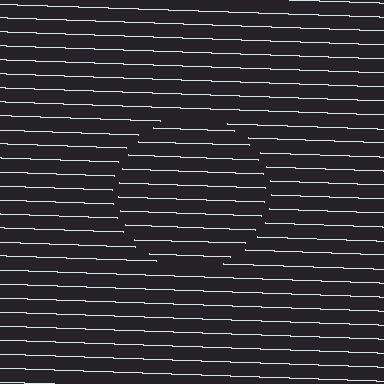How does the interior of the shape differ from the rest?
The interior of the shape contains the same grating, shifted by half a period — the contour is defined by the phase discontinuity where line-ends from the inner and outer gratings abut.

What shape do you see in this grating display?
An illusory circle. The interior of the shape contains the same grating, shifted by half a period — the contour is defined by the phase discontinuity where line-ends from the inner and outer gratings abut.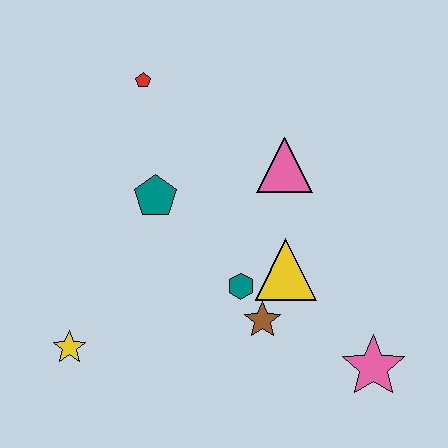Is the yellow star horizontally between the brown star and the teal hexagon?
No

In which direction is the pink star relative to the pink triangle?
The pink star is below the pink triangle.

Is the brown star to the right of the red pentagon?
Yes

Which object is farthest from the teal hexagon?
The red pentagon is farthest from the teal hexagon.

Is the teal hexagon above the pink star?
Yes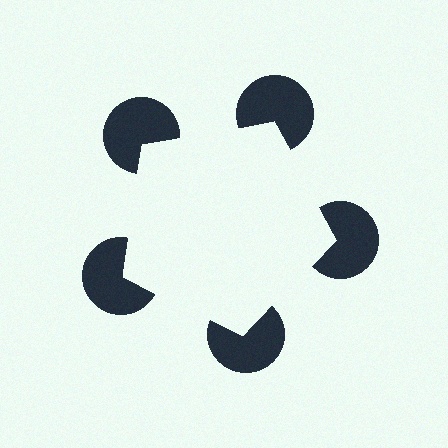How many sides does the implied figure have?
5 sides.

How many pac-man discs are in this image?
There are 5 — one at each vertex of the illusory pentagon.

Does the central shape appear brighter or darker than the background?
It typically appears slightly brighter than the background, even though no actual brightness change is drawn.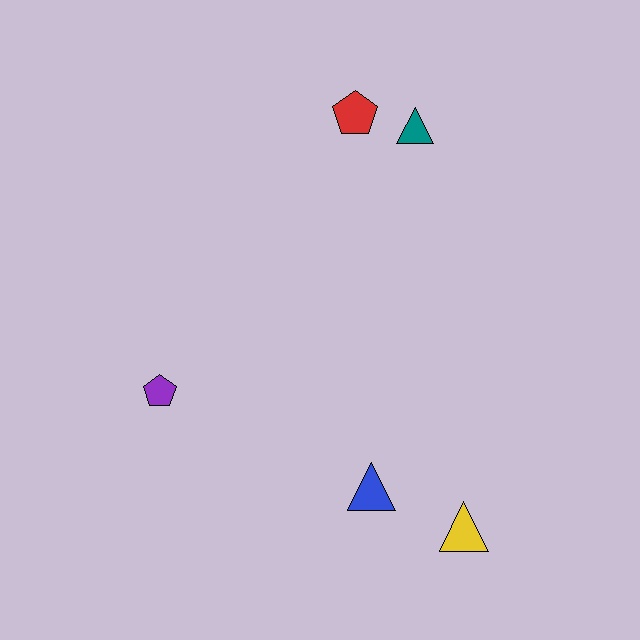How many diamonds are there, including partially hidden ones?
There are no diamonds.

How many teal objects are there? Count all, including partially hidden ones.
There is 1 teal object.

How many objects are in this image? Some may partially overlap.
There are 5 objects.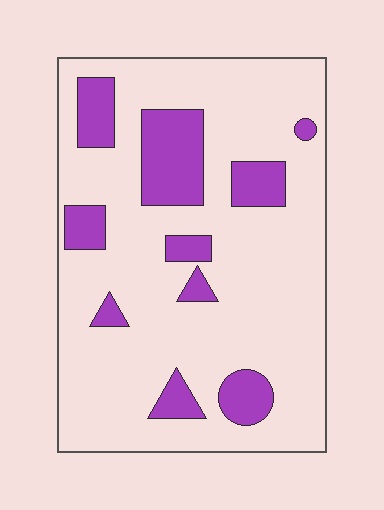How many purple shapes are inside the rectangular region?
10.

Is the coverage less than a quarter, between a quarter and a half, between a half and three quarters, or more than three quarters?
Less than a quarter.